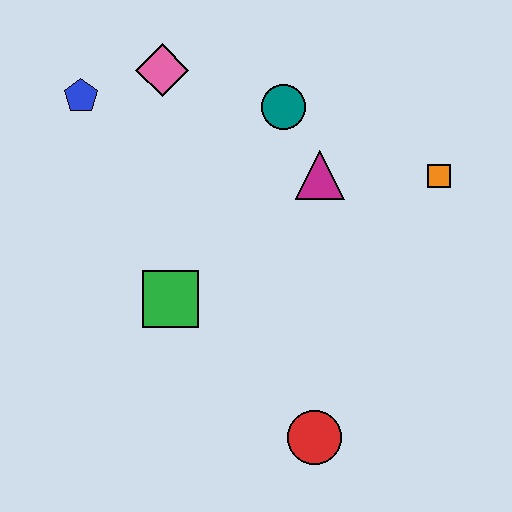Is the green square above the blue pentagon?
No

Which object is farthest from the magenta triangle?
The red circle is farthest from the magenta triangle.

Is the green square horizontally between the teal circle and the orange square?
No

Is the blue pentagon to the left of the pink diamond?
Yes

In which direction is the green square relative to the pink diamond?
The green square is below the pink diamond.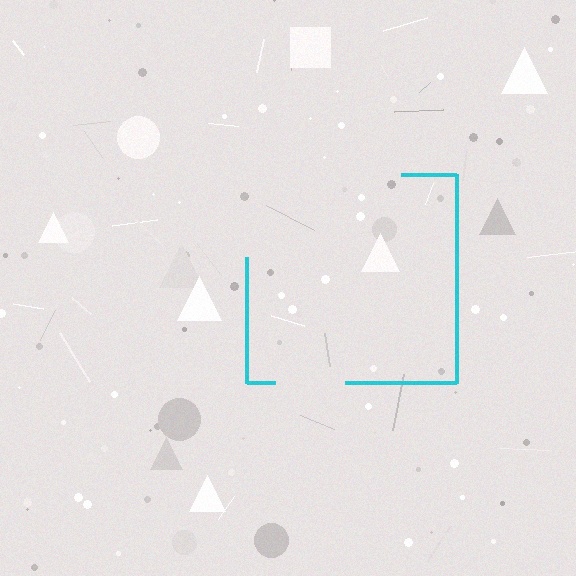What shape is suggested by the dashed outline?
The dashed outline suggests a square.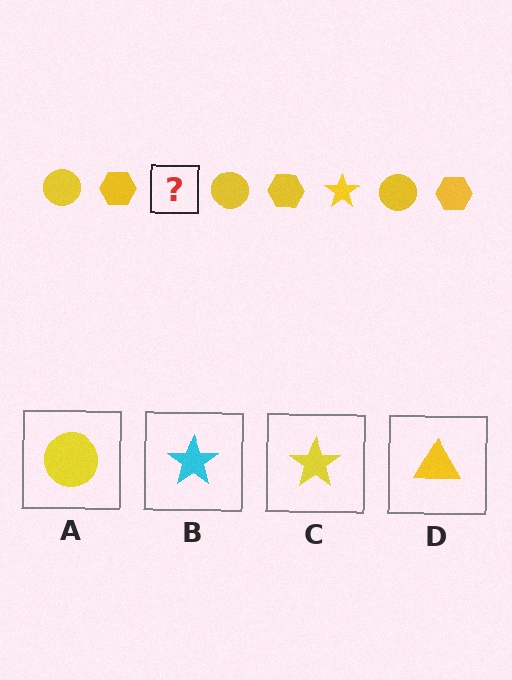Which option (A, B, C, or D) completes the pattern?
C.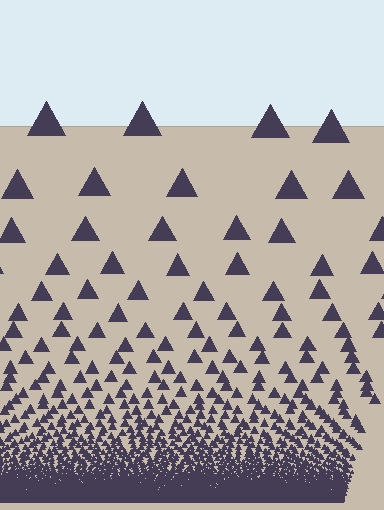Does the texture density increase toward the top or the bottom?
Density increases toward the bottom.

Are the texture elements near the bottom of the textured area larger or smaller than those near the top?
Smaller. The gradient is inverted — elements near the bottom are smaller and denser.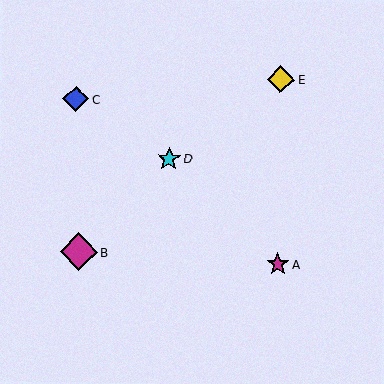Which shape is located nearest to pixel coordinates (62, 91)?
The blue diamond (labeled C) at (76, 99) is nearest to that location.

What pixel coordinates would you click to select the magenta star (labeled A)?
Click at (278, 264) to select the magenta star A.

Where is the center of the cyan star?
The center of the cyan star is at (169, 159).